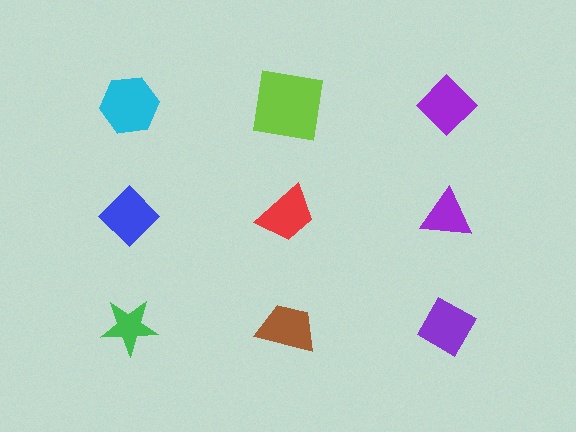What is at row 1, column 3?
A purple diamond.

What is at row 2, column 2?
A red trapezoid.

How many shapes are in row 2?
3 shapes.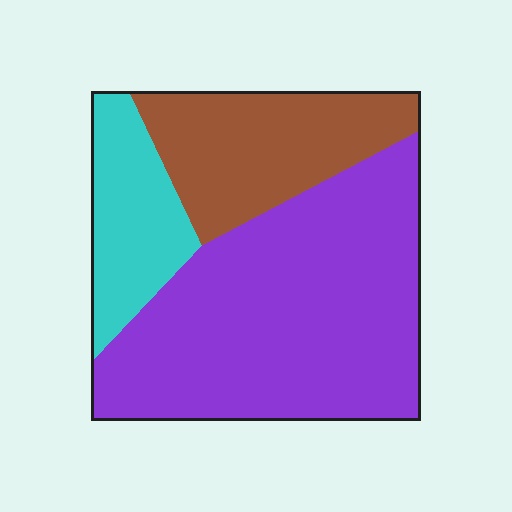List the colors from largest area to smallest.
From largest to smallest: purple, brown, cyan.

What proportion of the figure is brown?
Brown takes up about one quarter (1/4) of the figure.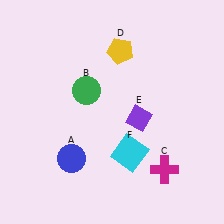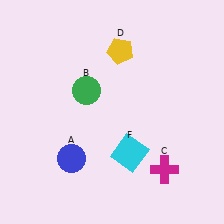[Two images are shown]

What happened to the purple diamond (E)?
The purple diamond (E) was removed in Image 2. It was in the bottom-right area of Image 1.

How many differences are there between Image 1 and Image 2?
There is 1 difference between the two images.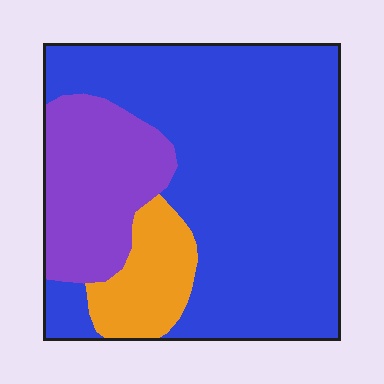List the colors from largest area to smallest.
From largest to smallest: blue, purple, orange.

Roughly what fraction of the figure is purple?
Purple takes up about one fifth (1/5) of the figure.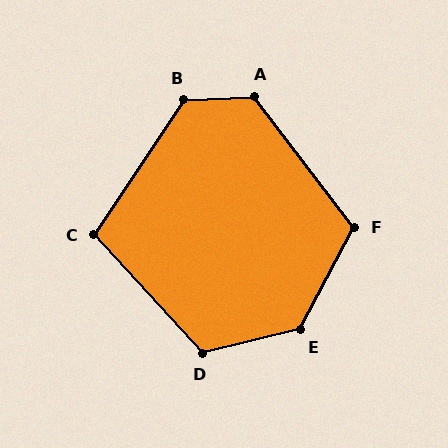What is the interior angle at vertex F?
Approximately 115 degrees (obtuse).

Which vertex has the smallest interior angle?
C, at approximately 104 degrees.